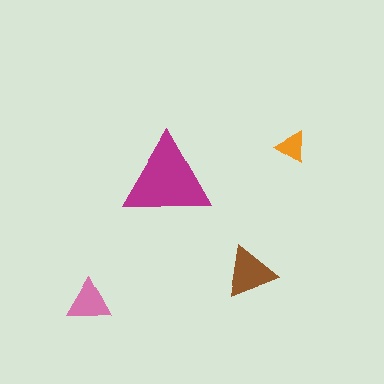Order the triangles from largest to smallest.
the magenta one, the brown one, the pink one, the orange one.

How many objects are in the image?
There are 4 objects in the image.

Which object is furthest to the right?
The orange triangle is rightmost.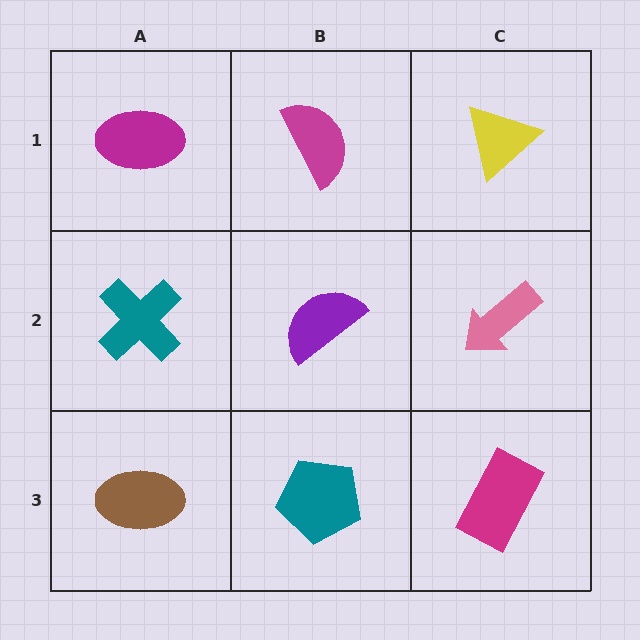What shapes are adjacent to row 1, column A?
A teal cross (row 2, column A), a magenta semicircle (row 1, column B).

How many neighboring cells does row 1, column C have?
2.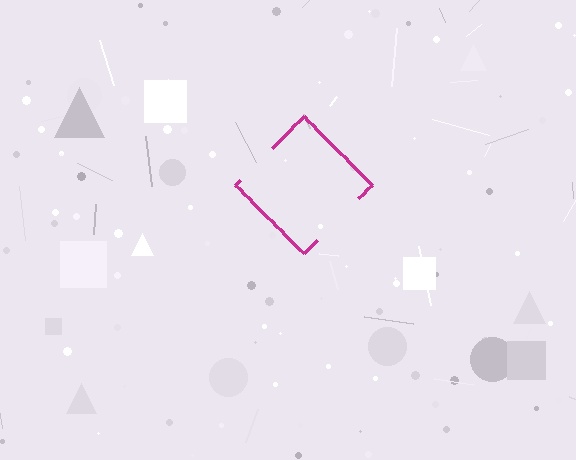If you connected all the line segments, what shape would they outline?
They would outline a diamond.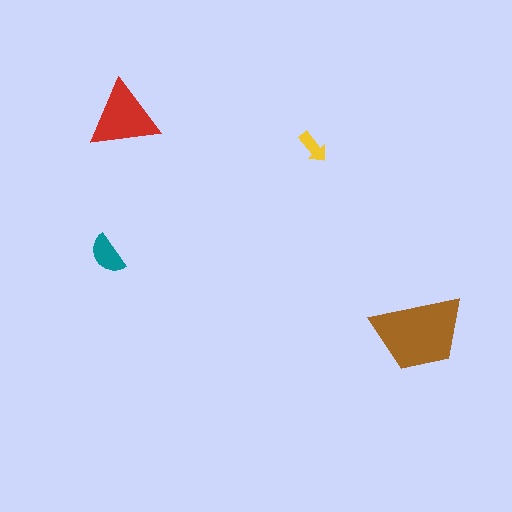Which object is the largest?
The brown trapezoid.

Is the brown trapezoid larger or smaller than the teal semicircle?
Larger.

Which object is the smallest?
The yellow arrow.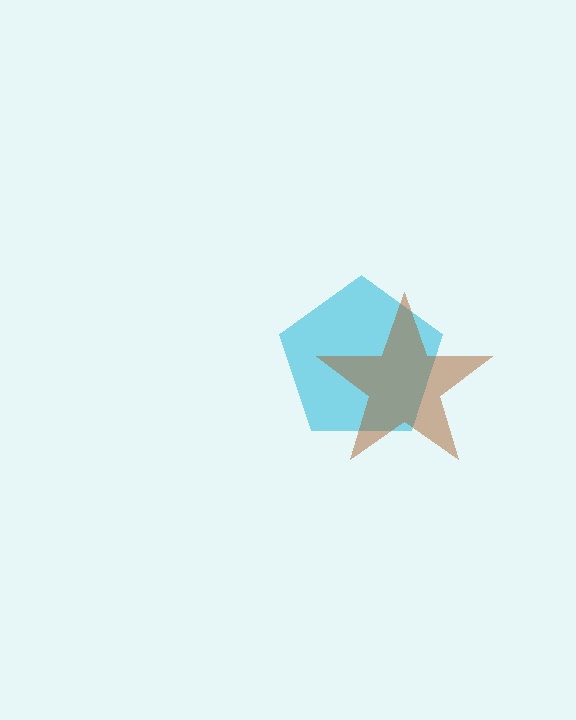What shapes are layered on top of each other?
The layered shapes are: a cyan pentagon, a brown star.